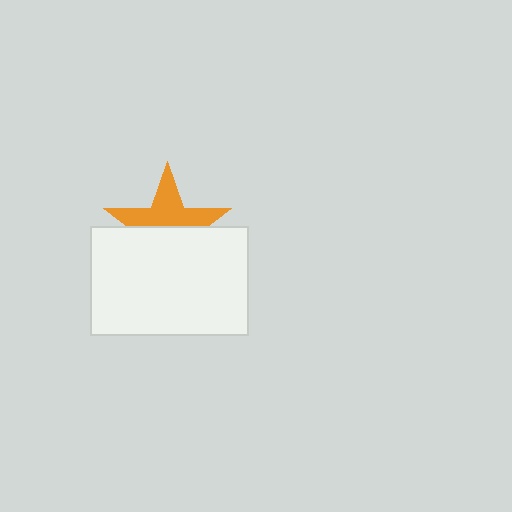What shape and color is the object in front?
The object in front is a white rectangle.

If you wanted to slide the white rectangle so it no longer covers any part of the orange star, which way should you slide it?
Slide it down — that is the most direct way to separate the two shapes.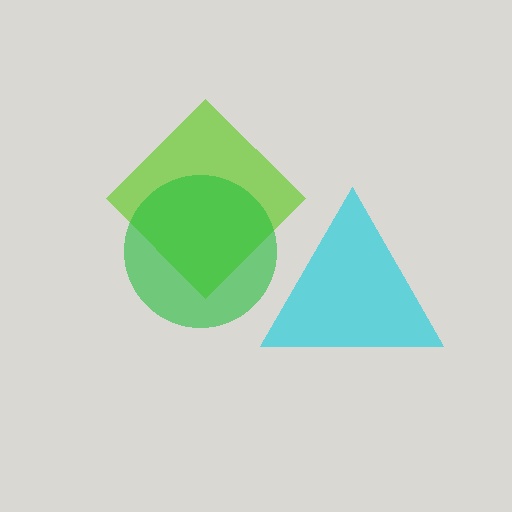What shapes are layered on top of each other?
The layered shapes are: a cyan triangle, a lime diamond, a green circle.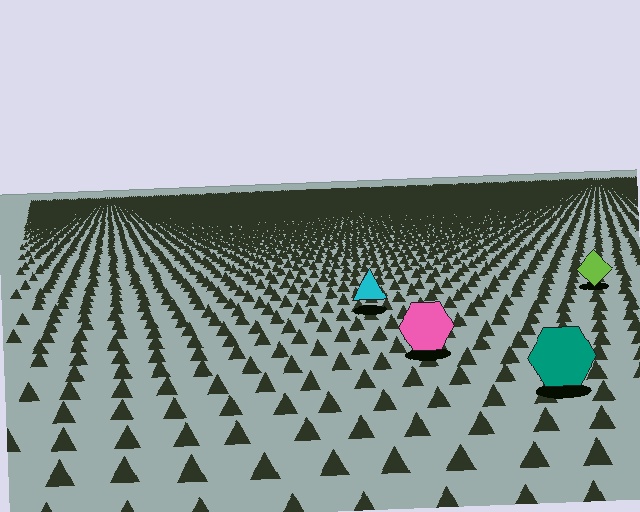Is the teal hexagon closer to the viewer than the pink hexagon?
Yes. The teal hexagon is closer — you can tell from the texture gradient: the ground texture is coarser near it.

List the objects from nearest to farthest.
From nearest to farthest: the teal hexagon, the pink hexagon, the cyan triangle, the lime diamond.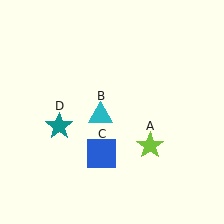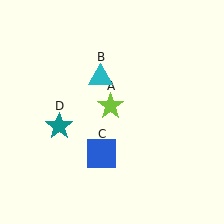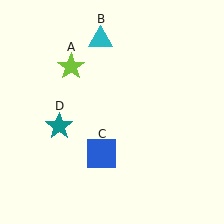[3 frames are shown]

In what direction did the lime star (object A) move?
The lime star (object A) moved up and to the left.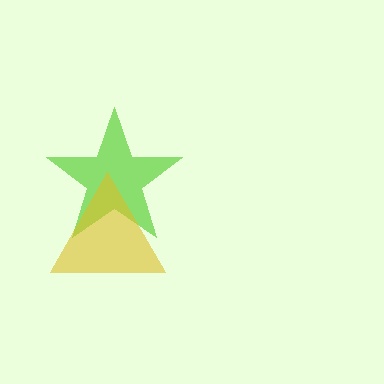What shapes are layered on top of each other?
The layered shapes are: a lime star, a yellow triangle.